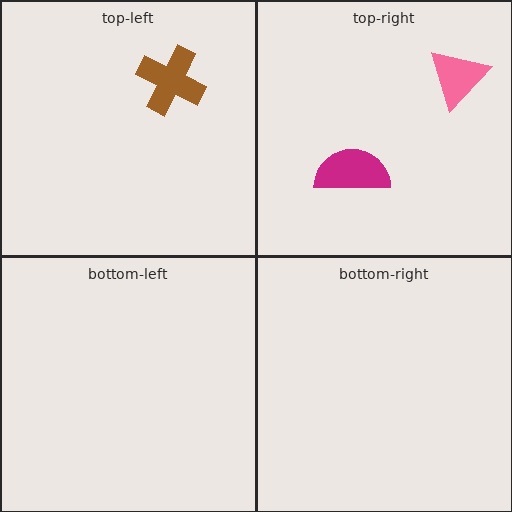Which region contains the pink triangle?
The top-right region.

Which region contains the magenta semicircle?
The top-right region.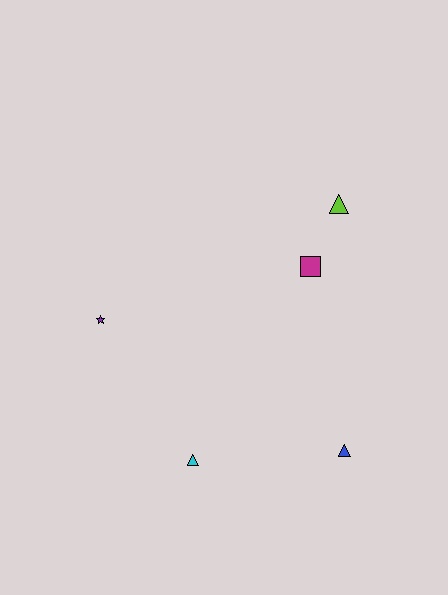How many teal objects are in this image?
There are no teal objects.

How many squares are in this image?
There is 1 square.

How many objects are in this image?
There are 5 objects.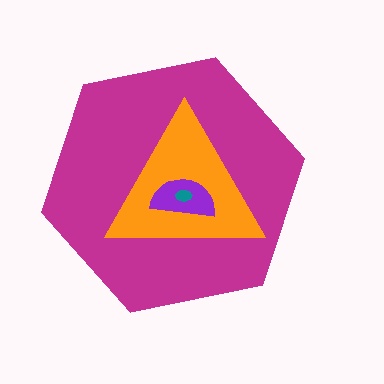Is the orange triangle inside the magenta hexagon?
Yes.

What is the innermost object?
The teal ellipse.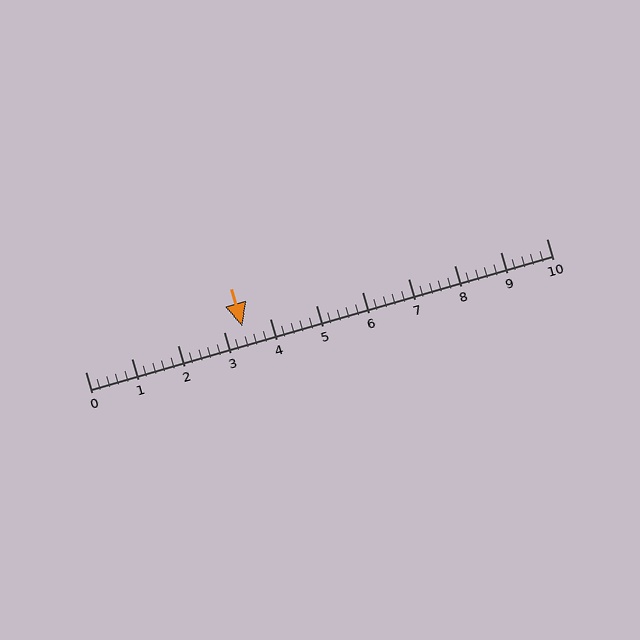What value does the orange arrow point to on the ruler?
The orange arrow points to approximately 3.4.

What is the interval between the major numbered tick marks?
The major tick marks are spaced 1 units apart.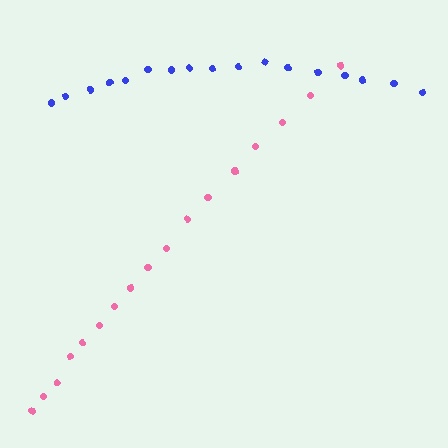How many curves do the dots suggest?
There are 2 distinct paths.